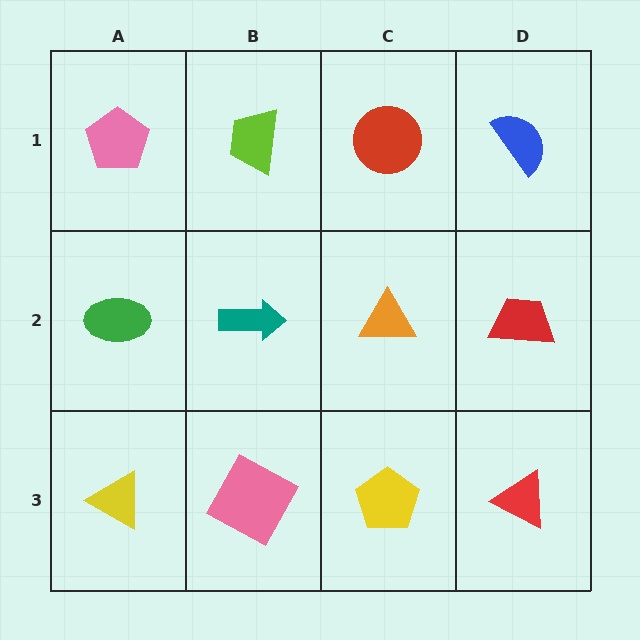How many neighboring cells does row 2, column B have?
4.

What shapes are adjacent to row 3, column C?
An orange triangle (row 2, column C), a pink square (row 3, column B), a red triangle (row 3, column D).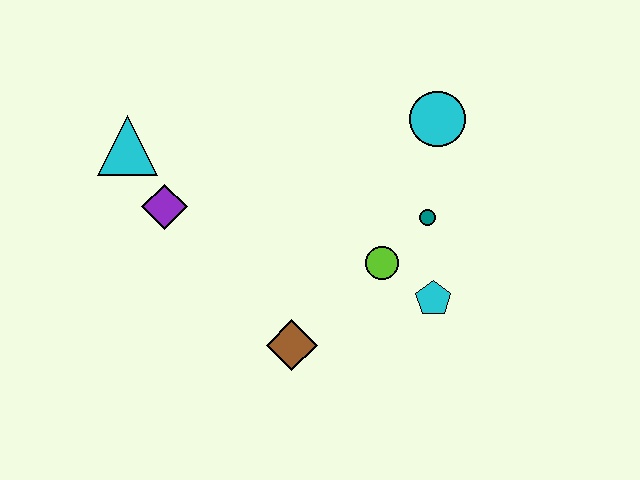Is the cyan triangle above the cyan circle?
No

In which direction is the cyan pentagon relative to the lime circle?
The cyan pentagon is to the right of the lime circle.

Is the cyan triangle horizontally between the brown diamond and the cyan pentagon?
No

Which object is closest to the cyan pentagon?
The lime circle is closest to the cyan pentagon.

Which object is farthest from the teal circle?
The cyan triangle is farthest from the teal circle.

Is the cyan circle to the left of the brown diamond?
No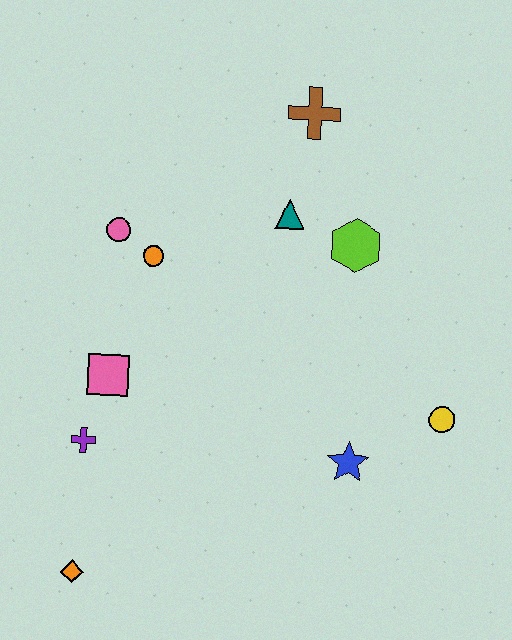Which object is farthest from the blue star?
The brown cross is farthest from the blue star.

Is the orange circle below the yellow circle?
No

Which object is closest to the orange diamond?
The purple cross is closest to the orange diamond.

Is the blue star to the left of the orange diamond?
No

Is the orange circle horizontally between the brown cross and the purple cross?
Yes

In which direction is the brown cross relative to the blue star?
The brown cross is above the blue star.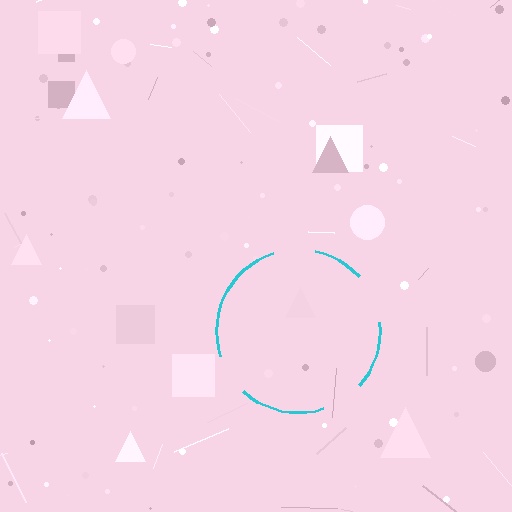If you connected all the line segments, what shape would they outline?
They would outline a circle.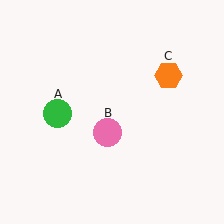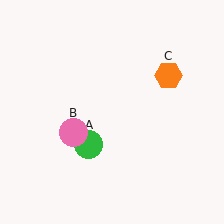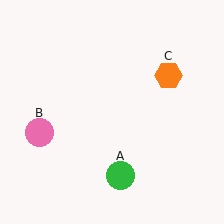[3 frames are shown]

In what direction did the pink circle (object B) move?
The pink circle (object B) moved left.